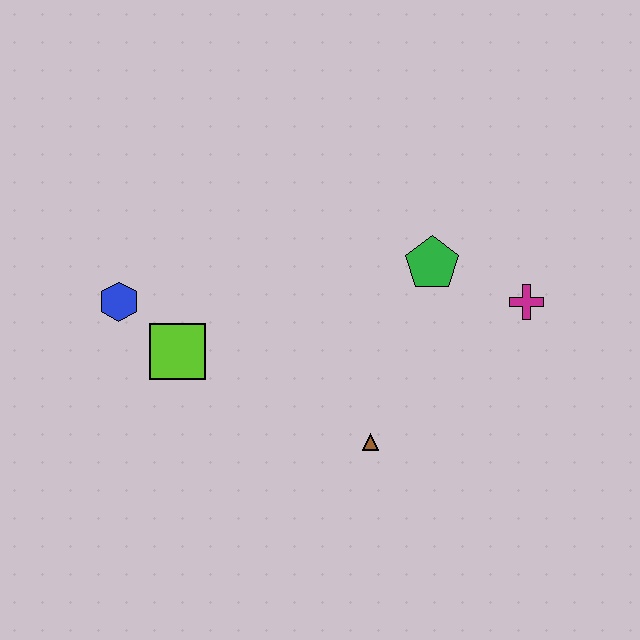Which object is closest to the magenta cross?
The green pentagon is closest to the magenta cross.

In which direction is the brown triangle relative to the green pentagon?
The brown triangle is below the green pentagon.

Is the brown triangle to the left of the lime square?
No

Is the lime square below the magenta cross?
Yes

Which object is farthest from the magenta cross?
The blue hexagon is farthest from the magenta cross.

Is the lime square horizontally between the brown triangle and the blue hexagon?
Yes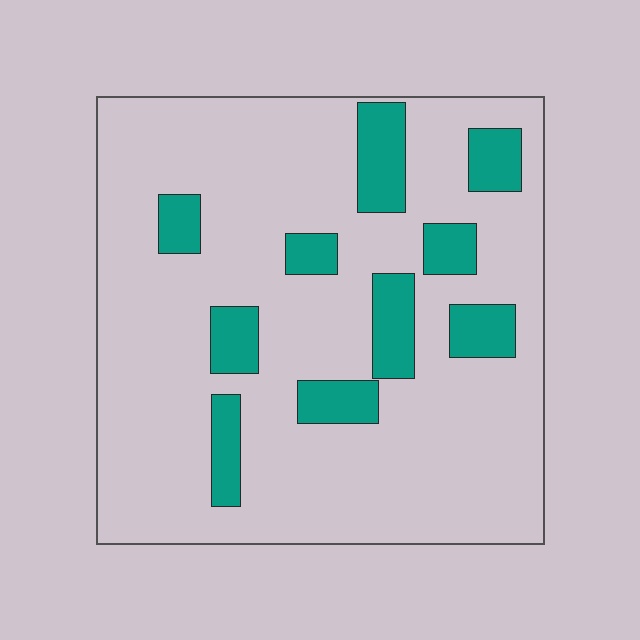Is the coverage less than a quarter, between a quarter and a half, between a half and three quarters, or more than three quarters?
Less than a quarter.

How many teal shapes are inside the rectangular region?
10.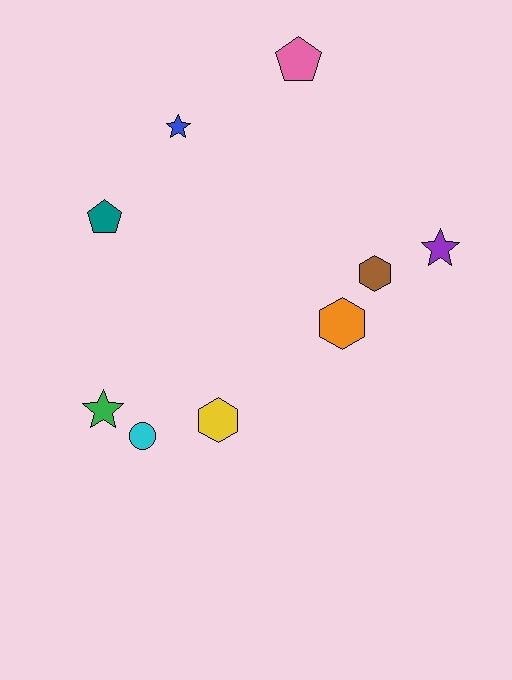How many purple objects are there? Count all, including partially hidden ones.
There is 1 purple object.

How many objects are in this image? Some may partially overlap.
There are 9 objects.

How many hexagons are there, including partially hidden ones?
There are 3 hexagons.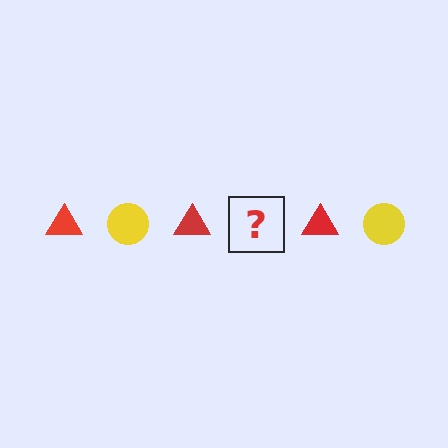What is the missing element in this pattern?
The missing element is a yellow circle.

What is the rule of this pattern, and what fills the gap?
The rule is that the pattern alternates between red triangle and yellow circle. The gap should be filled with a yellow circle.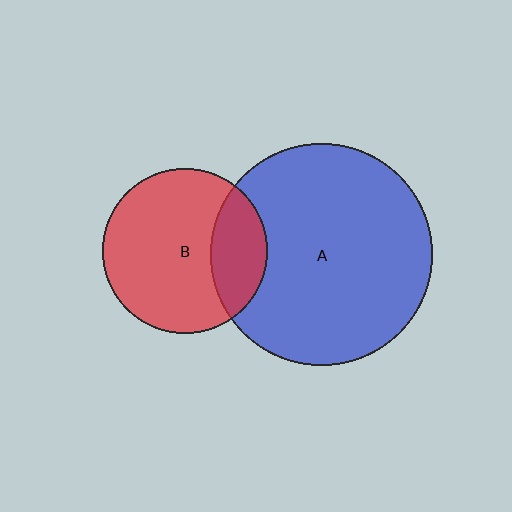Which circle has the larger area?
Circle A (blue).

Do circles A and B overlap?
Yes.